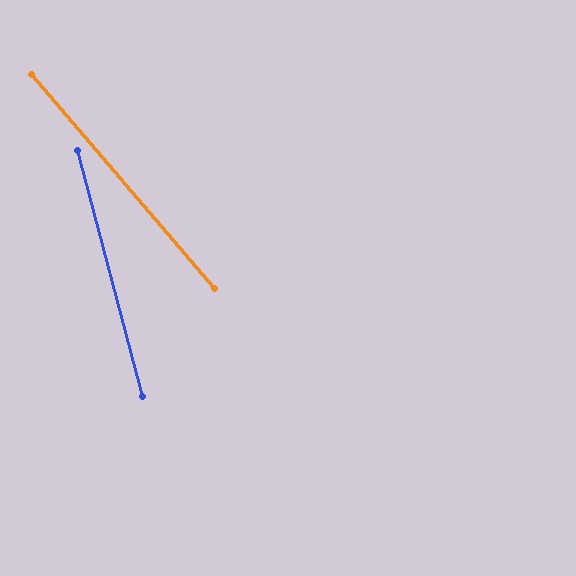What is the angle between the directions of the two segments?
Approximately 26 degrees.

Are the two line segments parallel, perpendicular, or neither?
Neither parallel nor perpendicular — they differ by about 26°.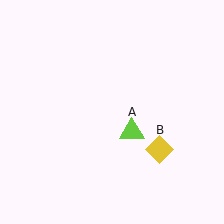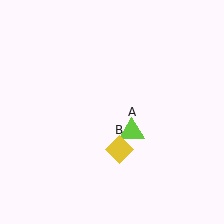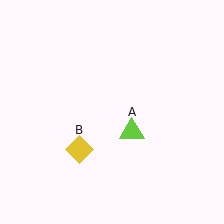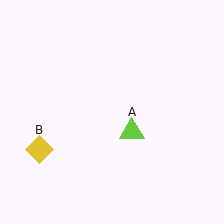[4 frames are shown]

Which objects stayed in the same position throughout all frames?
Lime triangle (object A) remained stationary.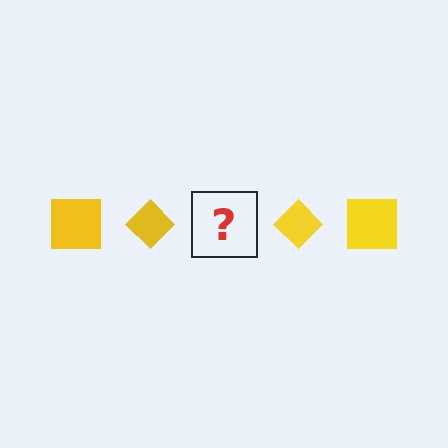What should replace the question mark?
The question mark should be replaced with a yellow square.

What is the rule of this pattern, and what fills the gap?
The rule is that the pattern cycles through square, diamond shapes in yellow. The gap should be filled with a yellow square.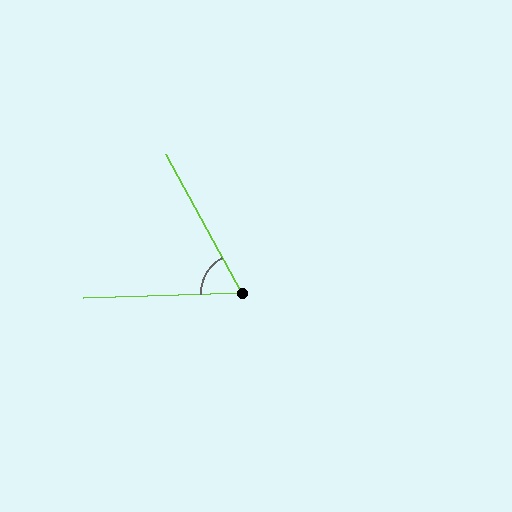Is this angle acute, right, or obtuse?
It is acute.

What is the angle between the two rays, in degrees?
Approximately 63 degrees.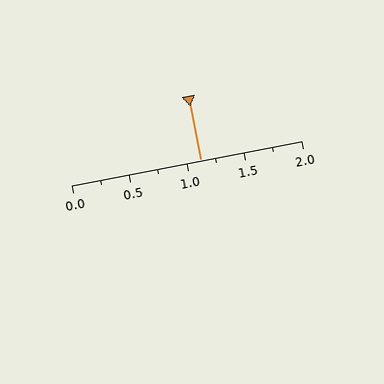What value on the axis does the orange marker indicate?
The marker indicates approximately 1.12.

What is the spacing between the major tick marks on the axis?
The major ticks are spaced 0.5 apart.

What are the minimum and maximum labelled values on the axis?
The axis runs from 0.0 to 2.0.